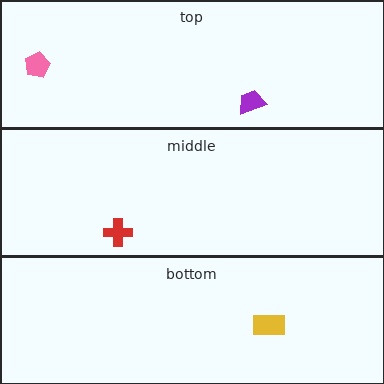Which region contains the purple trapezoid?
The top region.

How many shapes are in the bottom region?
1.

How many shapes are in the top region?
2.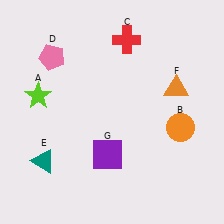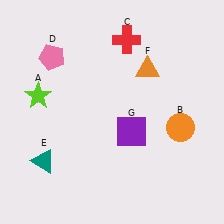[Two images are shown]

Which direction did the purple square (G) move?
The purple square (G) moved right.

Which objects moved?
The objects that moved are: the orange triangle (F), the purple square (G).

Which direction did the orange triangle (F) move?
The orange triangle (F) moved left.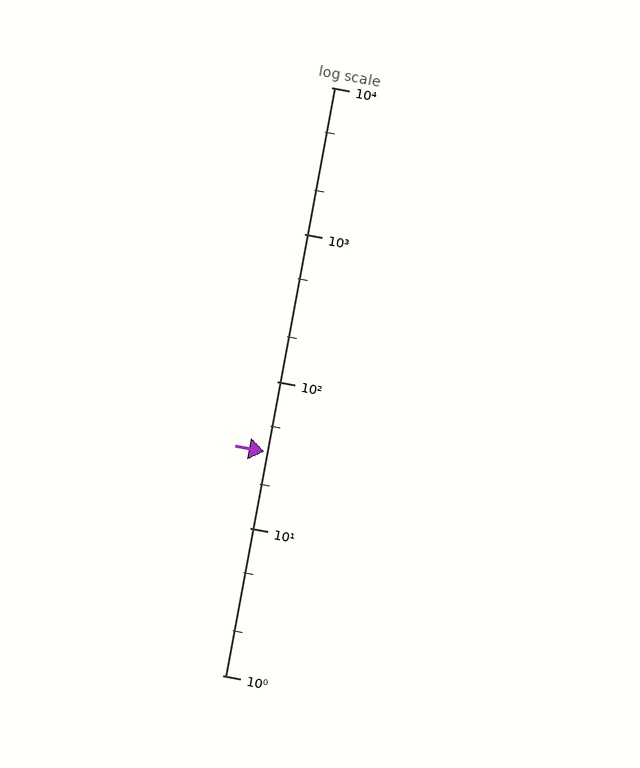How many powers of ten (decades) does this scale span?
The scale spans 4 decades, from 1 to 10000.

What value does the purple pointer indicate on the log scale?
The pointer indicates approximately 33.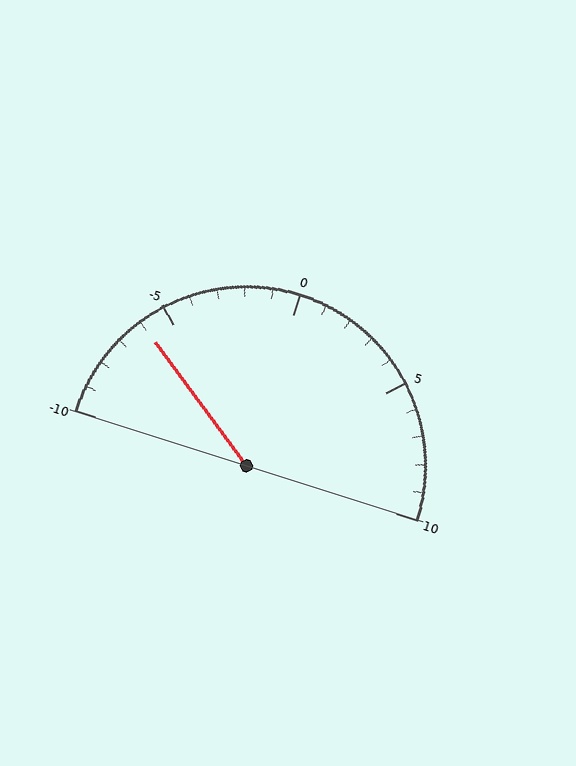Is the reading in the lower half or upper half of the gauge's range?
The reading is in the lower half of the range (-10 to 10).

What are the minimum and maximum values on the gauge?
The gauge ranges from -10 to 10.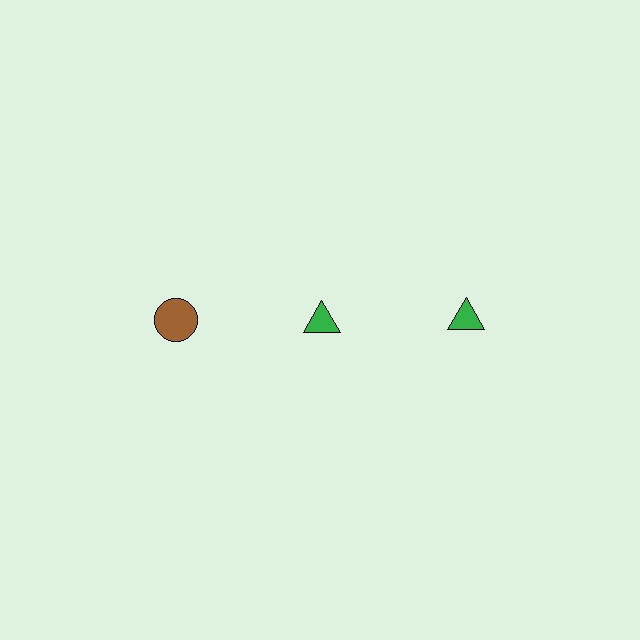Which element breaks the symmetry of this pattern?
The brown circle in the top row, leftmost column breaks the symmetry. All other shapes are green triangles.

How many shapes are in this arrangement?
There are 3 shapes arranged in a grid pattern.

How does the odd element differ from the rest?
It differs in both color (brown instead of green) and shape (circle instead of triangle).